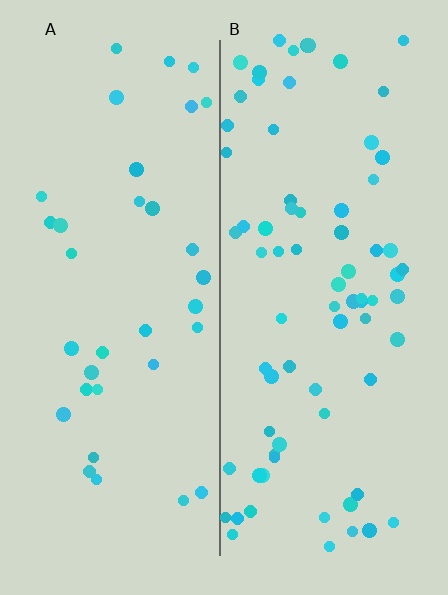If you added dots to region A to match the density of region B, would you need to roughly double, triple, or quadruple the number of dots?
Approximately double.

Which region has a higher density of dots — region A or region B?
B (the right).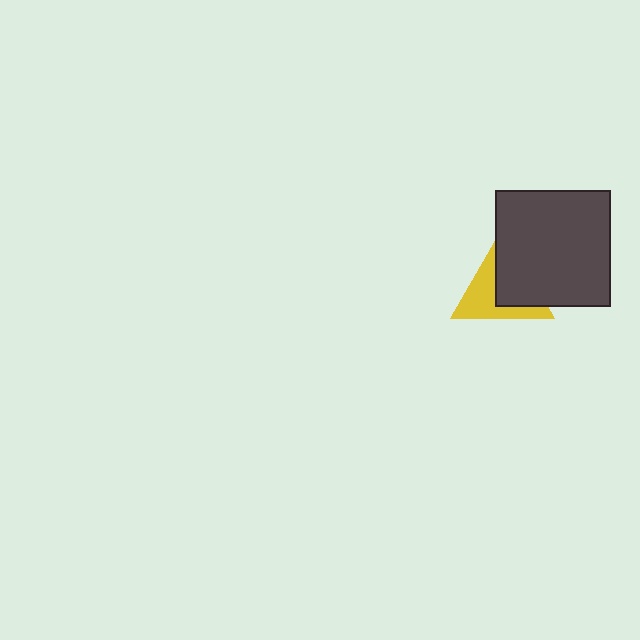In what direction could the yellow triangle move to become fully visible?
The yellow triangle could move left. That would shift it out from behind the dark gray square entirely.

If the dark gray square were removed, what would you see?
You would see the complete yellow triangle.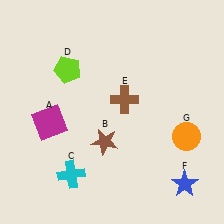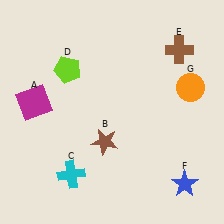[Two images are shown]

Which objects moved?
The objects that moved are: the magenta square (A), the brown cross (E), the orange circle (G).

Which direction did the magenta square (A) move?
The magenta square (A) moved up.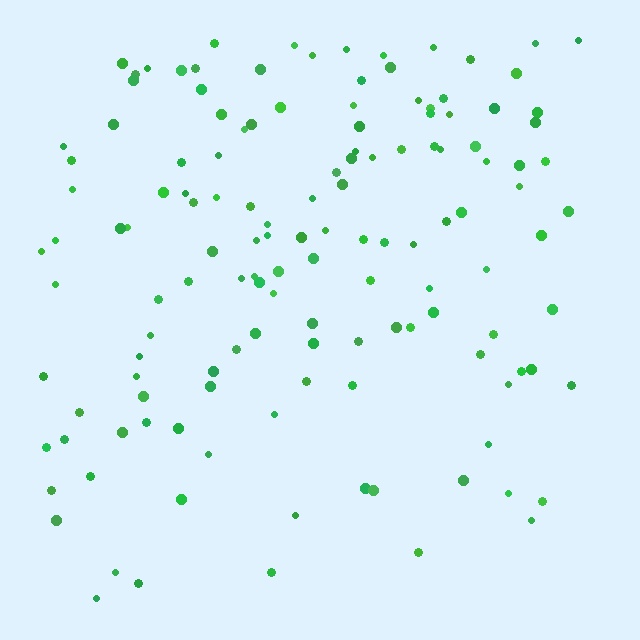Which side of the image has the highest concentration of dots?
The top.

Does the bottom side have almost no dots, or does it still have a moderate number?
Still a moderate number, just noticeably fewer than the top.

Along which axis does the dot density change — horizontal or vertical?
Vertical.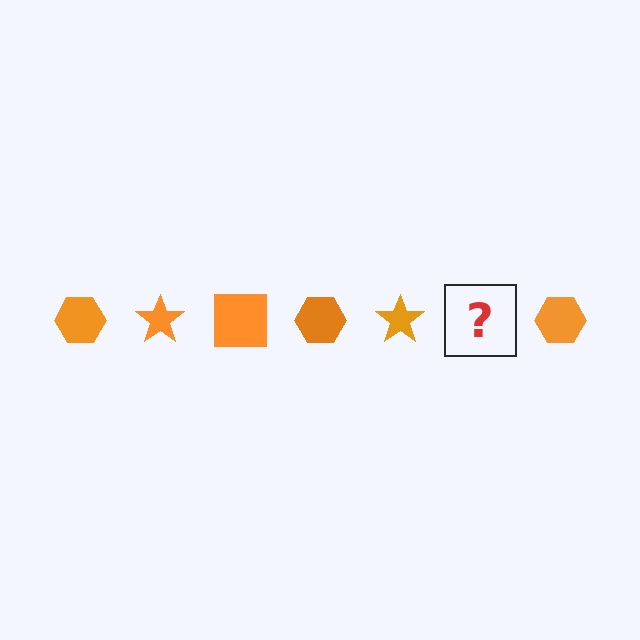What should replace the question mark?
The question mark should be replaced with an orange square.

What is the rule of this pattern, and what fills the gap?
The rule is that the pattern cycles through hexagon, star, square shapes in orange. The gap should be filled with an orange square.